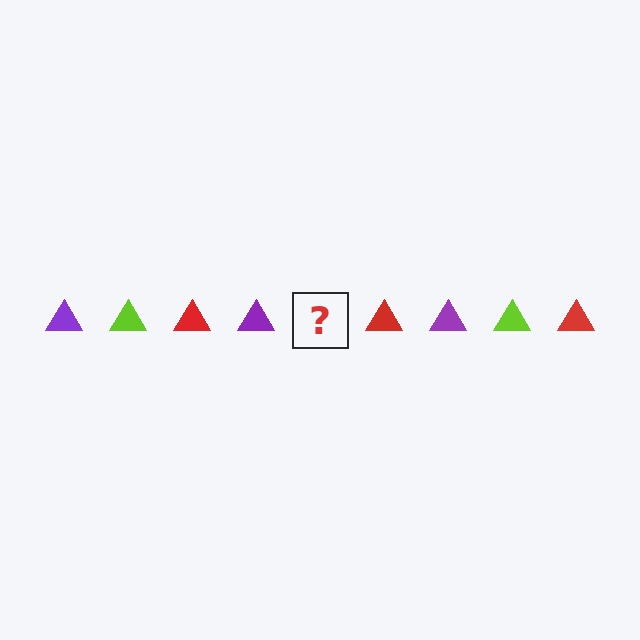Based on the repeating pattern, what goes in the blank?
The blank should be a lime triangle.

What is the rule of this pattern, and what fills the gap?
The rule is that the pattern cycles through purple, lime, red triangles. The gap should be filled with a lime triangle.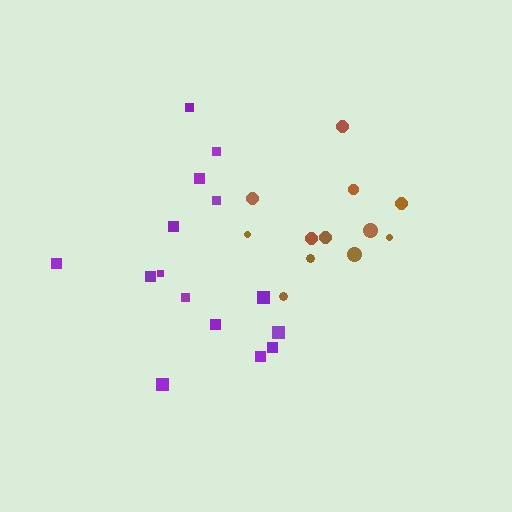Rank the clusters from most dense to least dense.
purple, brown.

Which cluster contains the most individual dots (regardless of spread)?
Purple (15).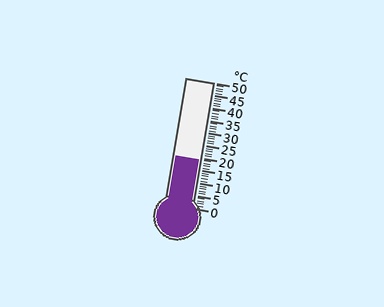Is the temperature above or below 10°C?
The temperature is above 10°C.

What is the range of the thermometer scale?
The thermometer scale ranges from 0°C to 50°C.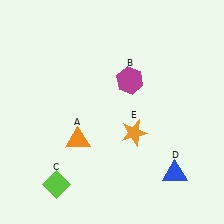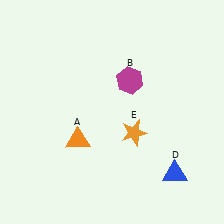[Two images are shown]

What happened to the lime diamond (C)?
The lime diamond (C) was removed in Image 2. It was in the bottom-left area of Image 1.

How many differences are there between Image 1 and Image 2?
There is 1 difference between the two images.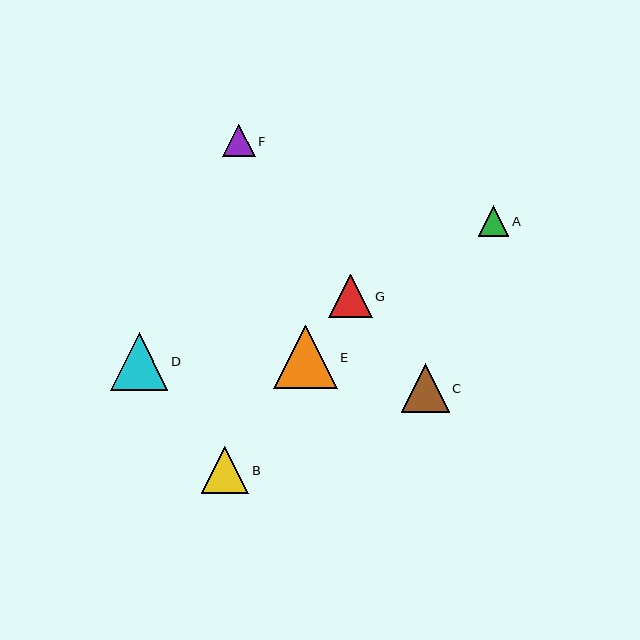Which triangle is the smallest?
Triangle A is the smallest with a size of approximately 30 pixels.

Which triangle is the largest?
Triangle E is the largest with a size of approximately 63 pixels.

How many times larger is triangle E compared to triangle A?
Triangle E is approximately 2.1 times the size of triangle A.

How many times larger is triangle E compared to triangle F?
Triangle E is approximately 1.9 times the size of triangle F.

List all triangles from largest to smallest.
From largest to smallest: E, D, C, B, G, F, A.